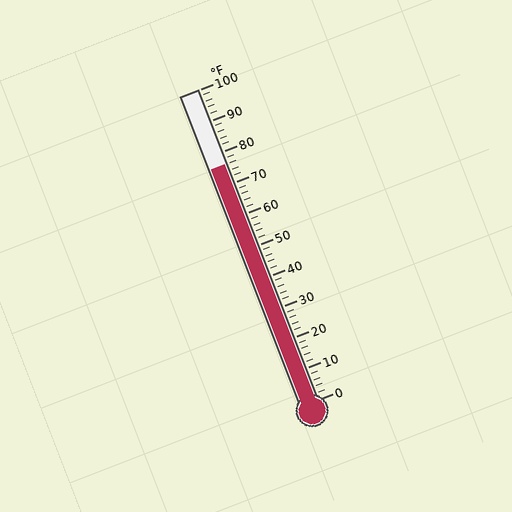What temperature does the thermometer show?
The thermometer shows approximately 76°F.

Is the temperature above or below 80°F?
The temperature is below 80°F.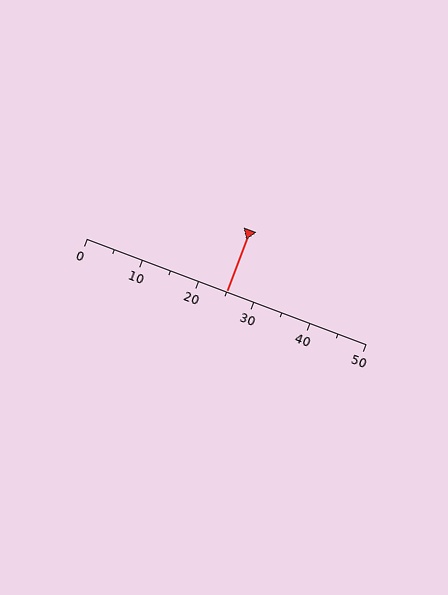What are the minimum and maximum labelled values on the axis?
The axis runs from 0 to 50.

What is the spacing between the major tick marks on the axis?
The major ticks are spaced 10 apart.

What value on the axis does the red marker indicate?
The marker indicates approximately 25.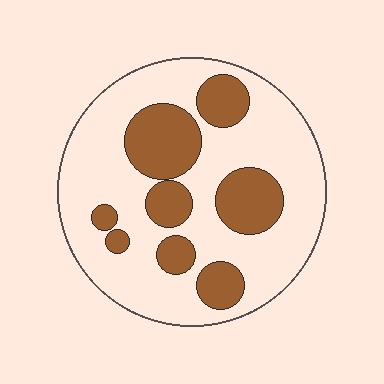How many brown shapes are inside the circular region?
8.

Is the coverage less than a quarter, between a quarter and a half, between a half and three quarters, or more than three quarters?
Between a quarter and a half.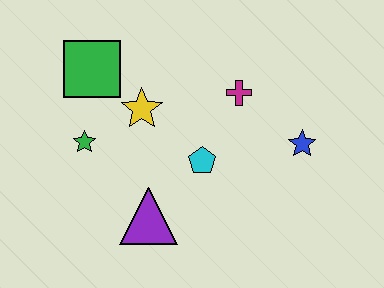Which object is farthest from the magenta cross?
The green star is farthest from the magenta cross.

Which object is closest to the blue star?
The magenta cross is closest to the blue star.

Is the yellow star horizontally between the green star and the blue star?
Yes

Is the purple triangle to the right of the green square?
Yes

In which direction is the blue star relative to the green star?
The blue star is to the right of the green star.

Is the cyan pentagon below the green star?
Yes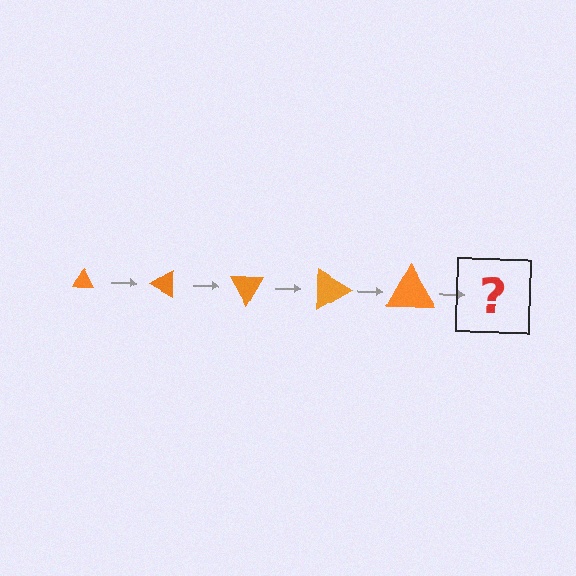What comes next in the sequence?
The next element should be a triangle, larger than the previous one and rotated 150 degrees from the start.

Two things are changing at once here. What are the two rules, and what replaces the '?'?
The two rules are that the triangle grows larger each step and it rotates 30 degrees each step. The '?' should be a triangle, larger than the previous one and rotated 150 degrees from the start.